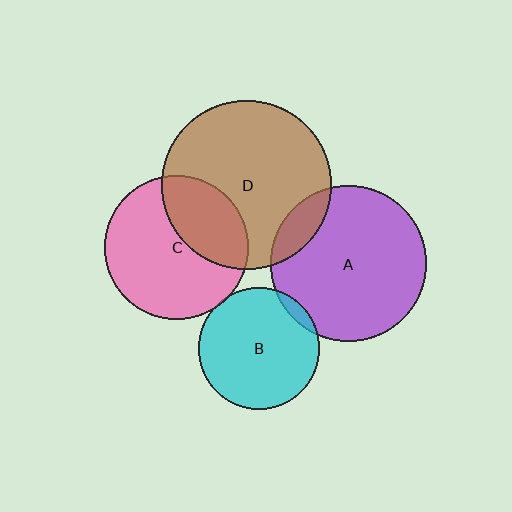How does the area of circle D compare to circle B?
Approximately 1.9 times.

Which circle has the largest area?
Circle D (brown).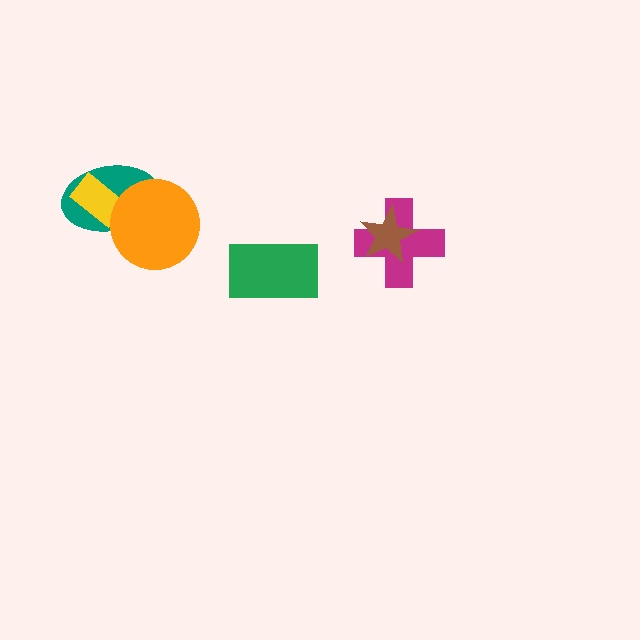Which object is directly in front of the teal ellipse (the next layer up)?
The yellow rectangle is directly in front of the teal ellipse.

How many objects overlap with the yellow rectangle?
2 objects overlap with the yellow rectangle.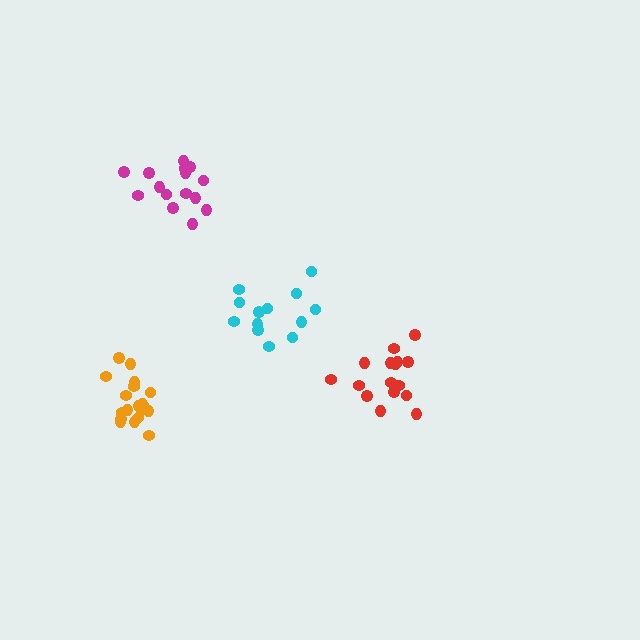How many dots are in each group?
Group 1: 19 dots, Group 2: 16 dots, Group 3: 13 dots, Group 4: 15 dots (63 total).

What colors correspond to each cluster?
The clusters are colored: orange, red, cyan, magenta.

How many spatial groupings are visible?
There are 4 spatial groupings.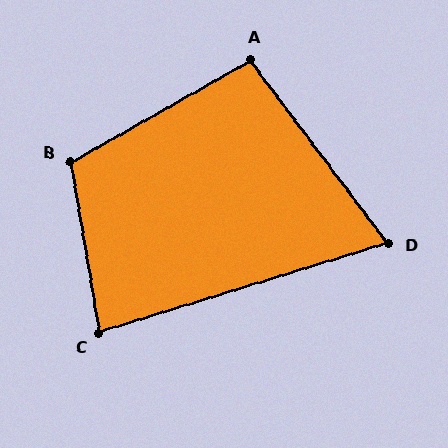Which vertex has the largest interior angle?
B, at approximately 110 degrees.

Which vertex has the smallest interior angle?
D, at approximately 70 degrees.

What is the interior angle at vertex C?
Approximately 82 degrees (acute).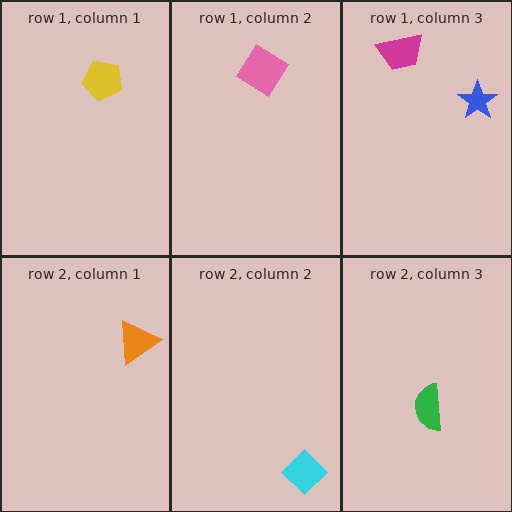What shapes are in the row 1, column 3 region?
The blue star, the magenta trapezoid.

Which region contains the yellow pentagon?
The row 1, column 1 region.